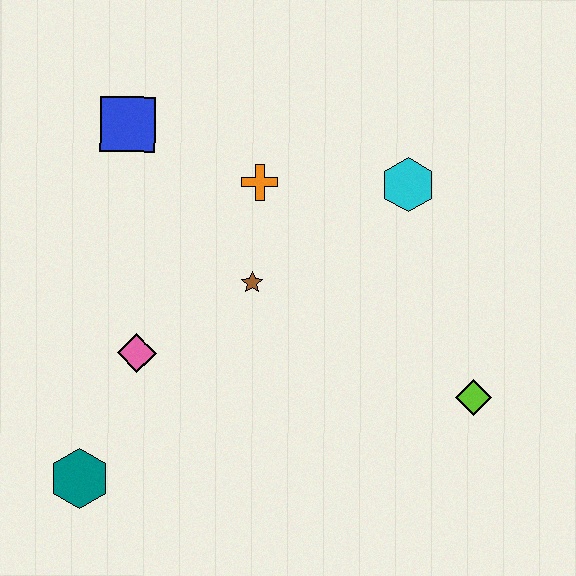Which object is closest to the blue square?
The orange cross is closest to the blue square.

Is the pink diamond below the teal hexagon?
No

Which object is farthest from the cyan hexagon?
The teal hexagon is farthest from the cyan hexagon.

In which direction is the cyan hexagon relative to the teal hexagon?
The cyan hexagon is to the right of the teal hexagon.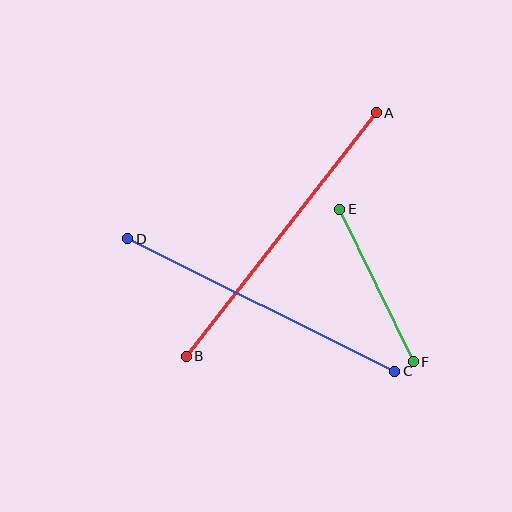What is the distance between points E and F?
The distance is approximately 169 pixels.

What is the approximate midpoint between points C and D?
The midpoint is at approximately (261, 305) pixels.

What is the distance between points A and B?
The distance is approximately 309 pixels.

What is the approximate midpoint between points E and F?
The midpoint is at approximately (377, 285) pixels.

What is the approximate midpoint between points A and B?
The midpoint is at approximately (281, 234) pixels.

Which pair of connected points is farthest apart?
Points A and B are farthest apart.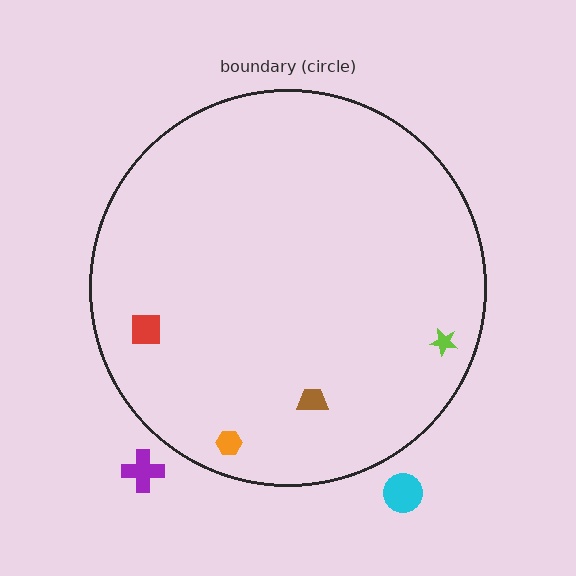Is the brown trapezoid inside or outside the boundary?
Inside.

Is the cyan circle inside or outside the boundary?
Outside.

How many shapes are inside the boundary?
4 inside, 2 outside.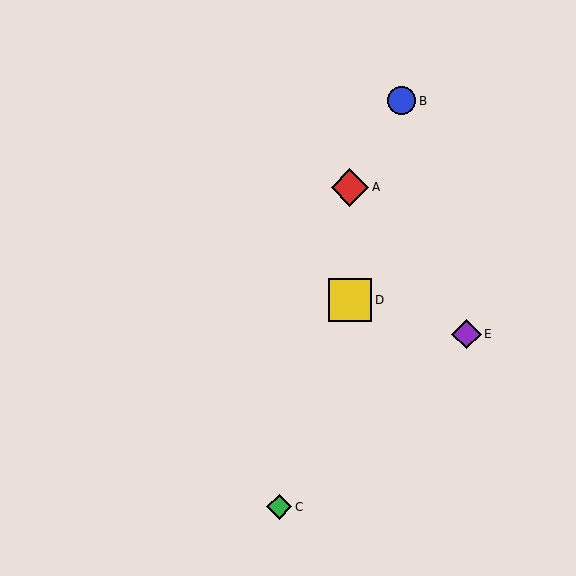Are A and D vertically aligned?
Yes, both are at x≈350.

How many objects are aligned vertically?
2 objects (A, D) are aligned vertically.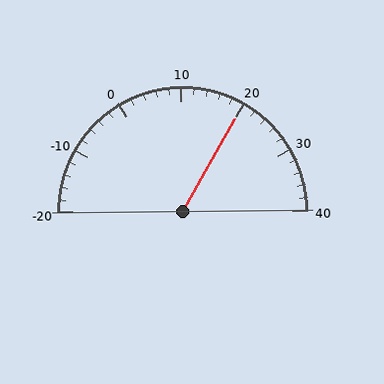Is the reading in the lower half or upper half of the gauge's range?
The reading is in the upper half of the range (-20 to 40).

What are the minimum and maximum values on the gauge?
The gauge ranges from -20 to 40.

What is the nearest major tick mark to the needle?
The nearest major tick mark is 20.